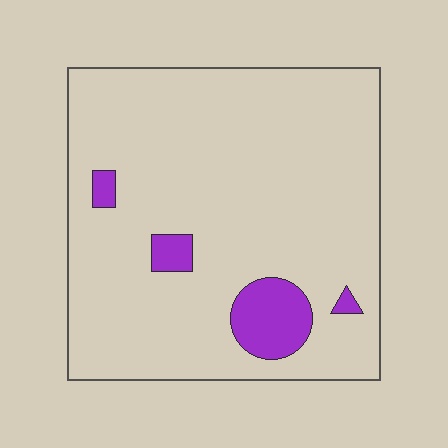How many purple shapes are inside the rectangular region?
4.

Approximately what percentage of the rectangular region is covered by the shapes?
Approximately 10%.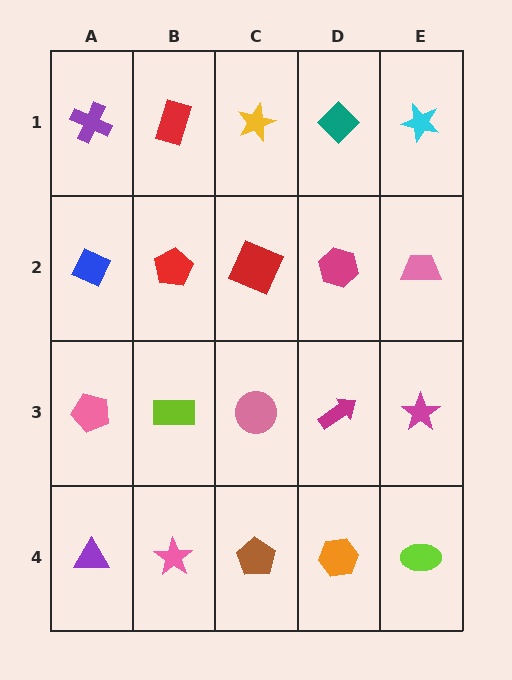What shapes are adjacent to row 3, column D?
A magenta hexagon (row 2, column D), an orange hexagon (row 4, column D), a pink circle (row 3, column C), a magenta star (row 3, column E).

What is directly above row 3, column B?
A red pentagon.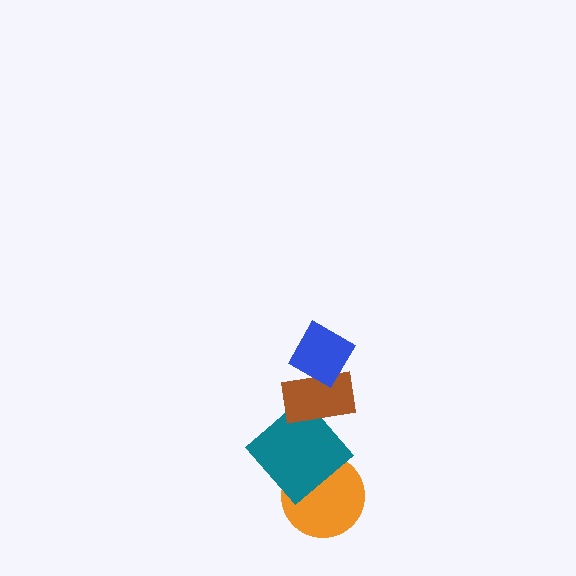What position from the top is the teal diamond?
The teal diamond is 3rd from the top.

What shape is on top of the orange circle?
The teal diamond is on top of the orange circle.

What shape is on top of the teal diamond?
The brown rectangle is on top of the teal diamond.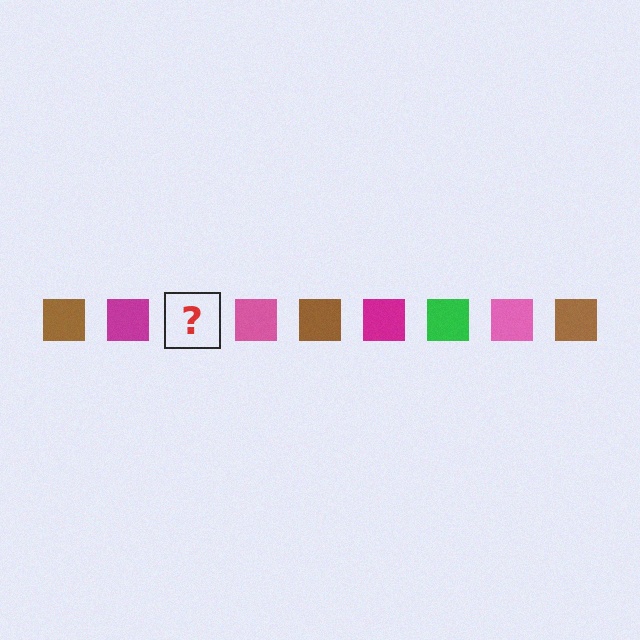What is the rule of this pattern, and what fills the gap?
The rule is that the pattern cycles through brown, magenta, green, pink squares. The gap should be filled with a green square.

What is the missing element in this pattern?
The missing element is a green square.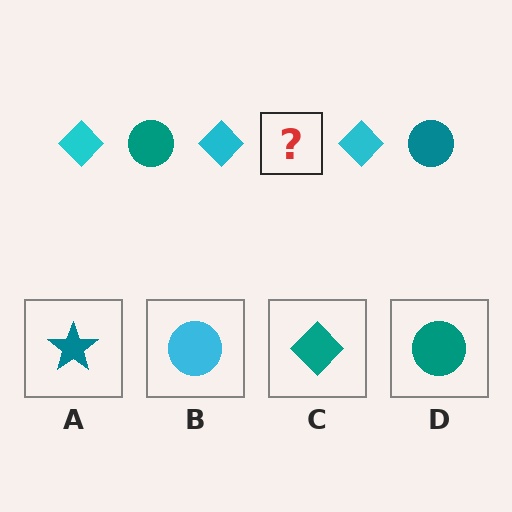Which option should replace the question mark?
Option D.